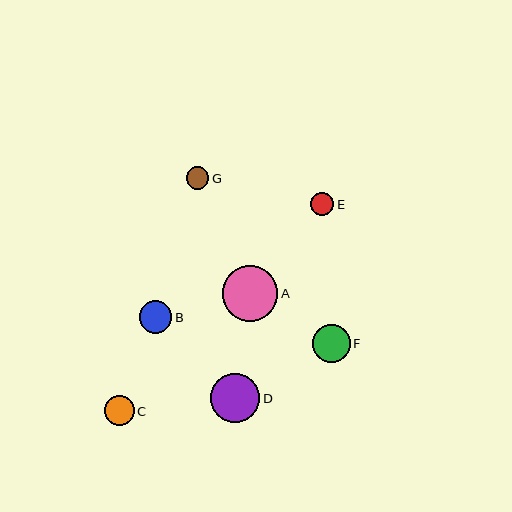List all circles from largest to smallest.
From largest to smallest: A, D, F, B, C, E, G.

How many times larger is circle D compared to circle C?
Circle D is approximately 1.6 times the size of circle C.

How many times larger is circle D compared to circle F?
Circle D is approximately 1.3 times the size of circle F.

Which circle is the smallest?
Circle G is the smallest with a size of approximately 23 pixels.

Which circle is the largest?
Circle A is the largest with a size of approximately 56 pixels.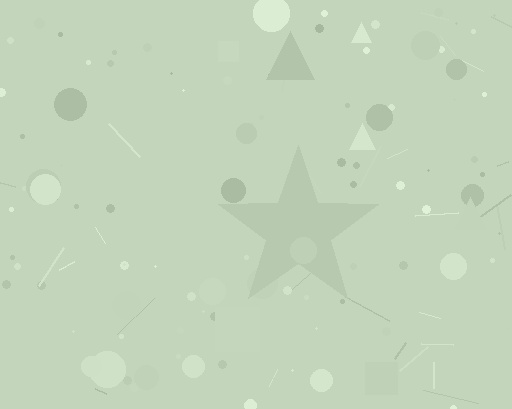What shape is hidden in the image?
A star is hidden in the image.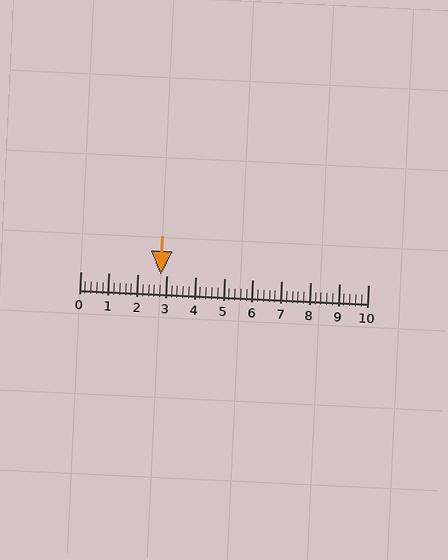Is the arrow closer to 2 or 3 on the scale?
The arrow is closer to 3.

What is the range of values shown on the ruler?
The ruler shows values from 0 to 10.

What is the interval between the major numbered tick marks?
The major tick marks are spaced 1 units apart.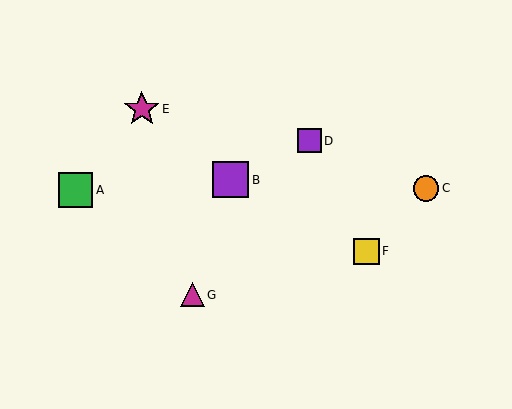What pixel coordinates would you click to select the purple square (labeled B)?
Click at (231, 180) to select the purple square B.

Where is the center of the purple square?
The center of the purple square is at (231, 180).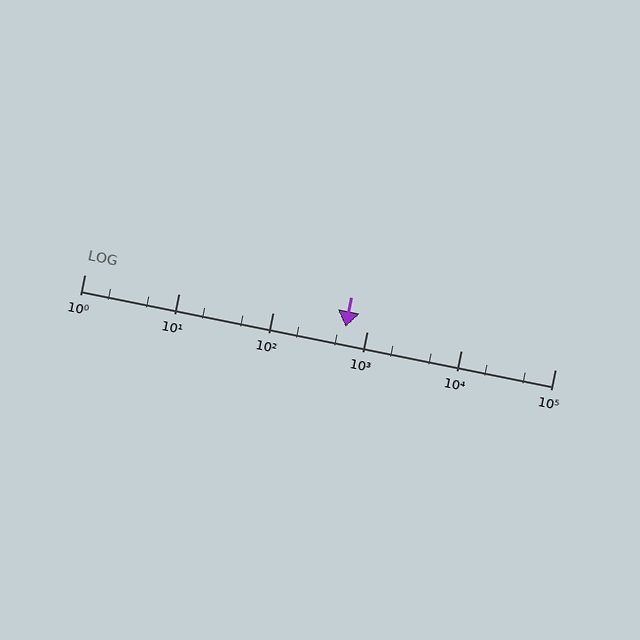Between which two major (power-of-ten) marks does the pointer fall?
The pointer is between 100 and 1000.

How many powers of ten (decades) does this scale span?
The scale spans 5 decades, from 1 to 100000.